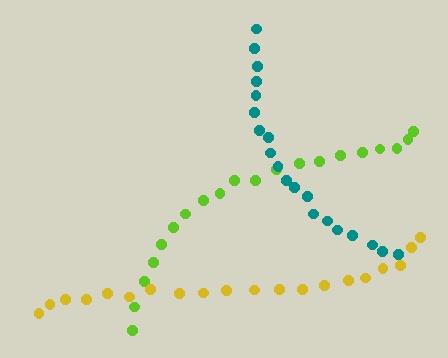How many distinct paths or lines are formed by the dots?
There are 3 distinct paths.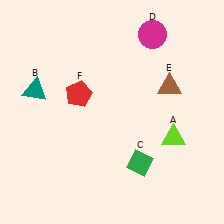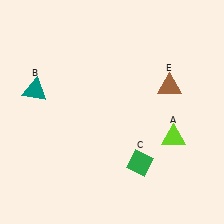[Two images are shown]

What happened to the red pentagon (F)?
The red pentagon (F) was removed in Image 2. It was in the top-left area of Image 1.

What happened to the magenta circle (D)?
The magenta circle (D) was removed in Image 2. It was in the top-right area of Image 1.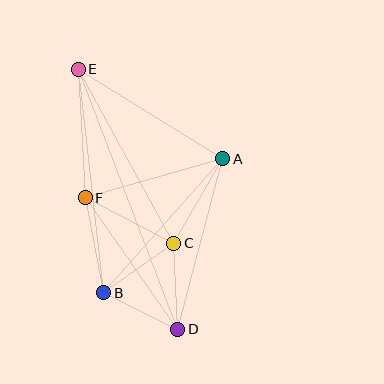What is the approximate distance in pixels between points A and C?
The distance between A and C is approximately 98 pixels.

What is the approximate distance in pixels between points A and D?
The distance between A and D is approximately 176 pixels.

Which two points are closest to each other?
Points B and D are closest to each other.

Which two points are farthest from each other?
Points D and E are farthest from each other.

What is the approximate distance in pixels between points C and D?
The distance between C and D is approximately 86 pixels.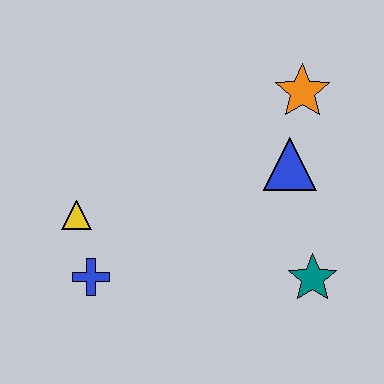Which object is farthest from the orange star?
The blue cross is farthest from the orange star.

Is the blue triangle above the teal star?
Yes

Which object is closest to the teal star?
The blue triangle is closest to the teal star.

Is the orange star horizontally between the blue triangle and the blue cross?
No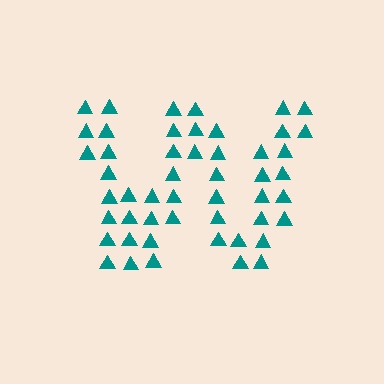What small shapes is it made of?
It is made of small triangles.